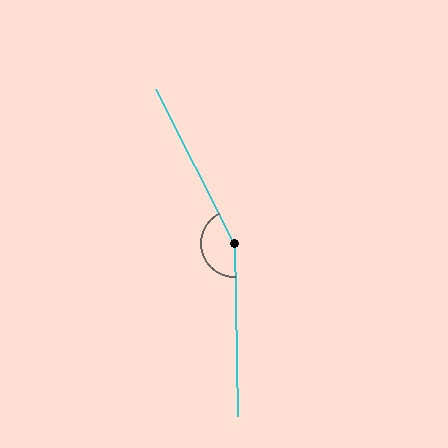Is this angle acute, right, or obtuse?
It is obtuse.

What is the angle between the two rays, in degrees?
Approximately 154 degrees.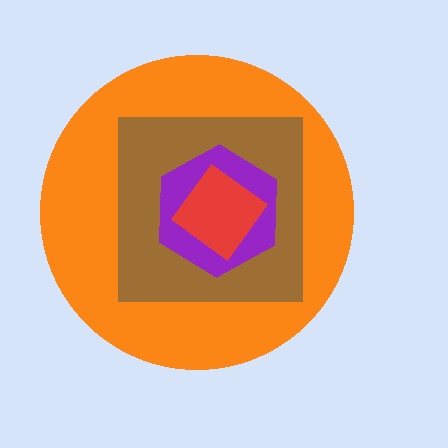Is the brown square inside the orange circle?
Yes.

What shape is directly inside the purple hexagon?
The red diamond.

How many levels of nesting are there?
4.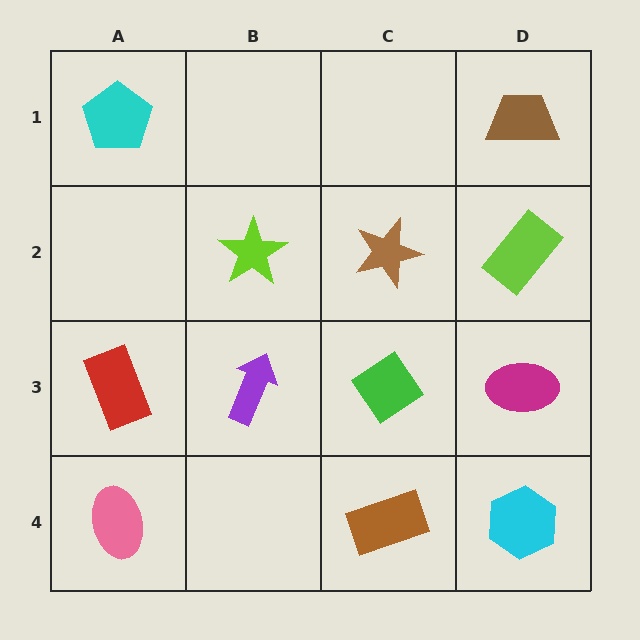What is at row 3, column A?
A red rectangle.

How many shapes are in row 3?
4 shapes.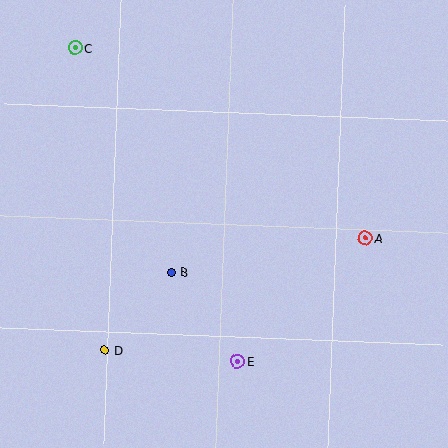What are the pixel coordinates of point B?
Point B is at (171, 272).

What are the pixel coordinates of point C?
Point C is at (75, 48).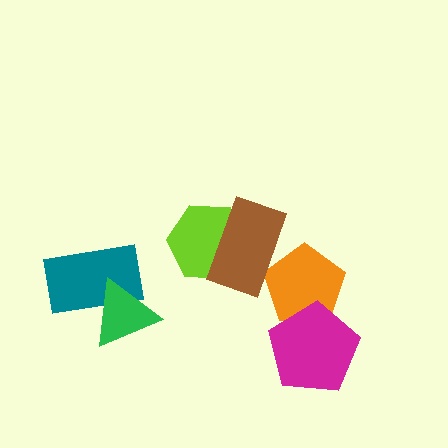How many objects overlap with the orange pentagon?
2 objects overlap with the orange pentagon.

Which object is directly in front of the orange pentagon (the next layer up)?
The magenta pentagon is directly in front of the orange pentagon.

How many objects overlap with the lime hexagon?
1 object overlaps with the lime hexagon.